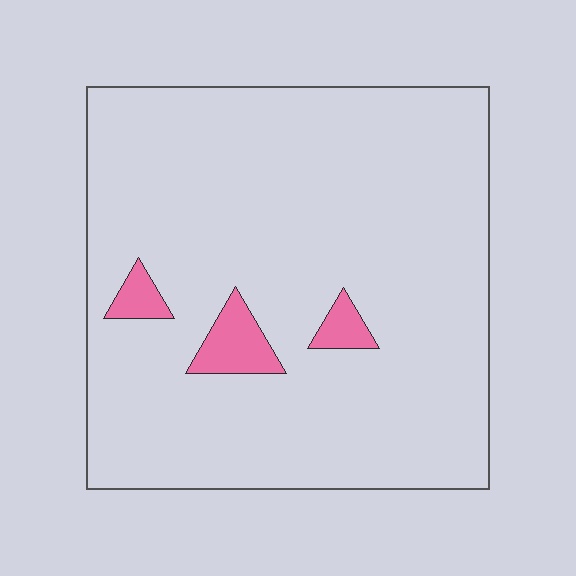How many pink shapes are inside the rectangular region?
3.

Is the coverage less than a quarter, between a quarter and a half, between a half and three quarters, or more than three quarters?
Less than a quarter.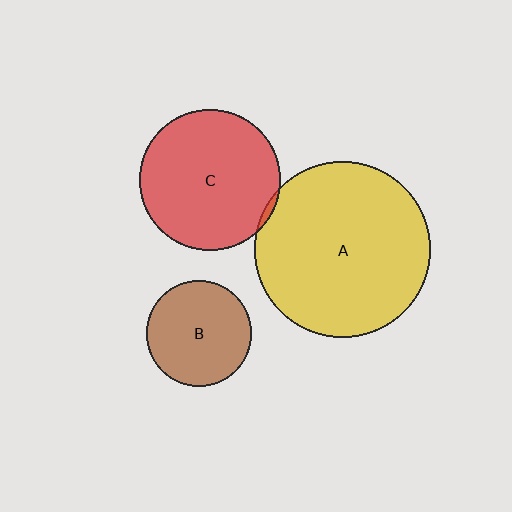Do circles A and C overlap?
Yes.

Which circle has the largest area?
Circle A (yellow).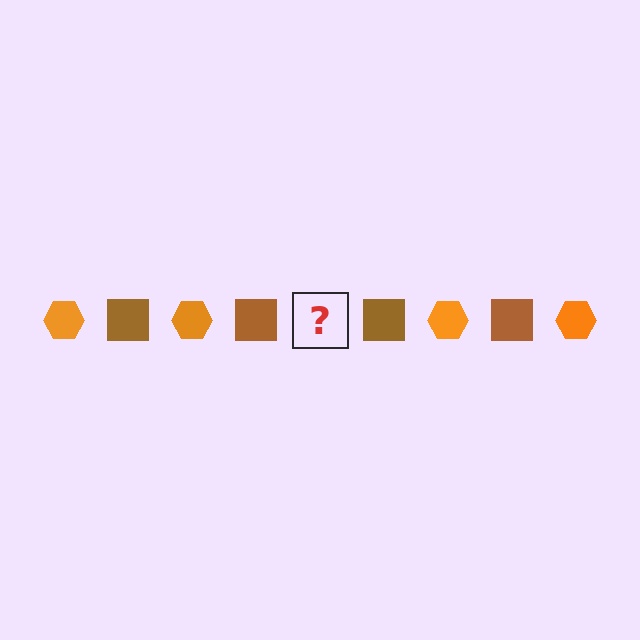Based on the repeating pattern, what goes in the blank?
The blank should be an orange hexagon.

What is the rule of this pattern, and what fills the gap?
The rule is that the pattern alternates between orange hexagon and brown square. The gap should be filled with an orange hexagon.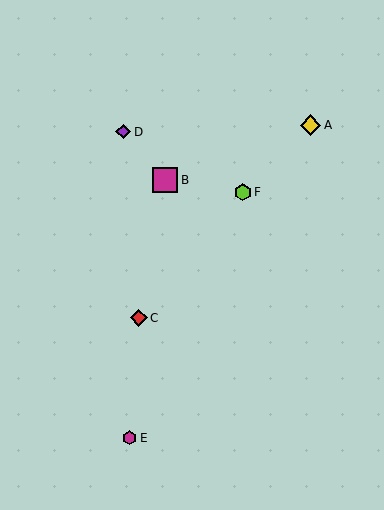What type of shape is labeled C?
Shape C is a red diamond.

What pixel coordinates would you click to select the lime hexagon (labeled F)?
Click at (243, 192) to select the lime hexagon F.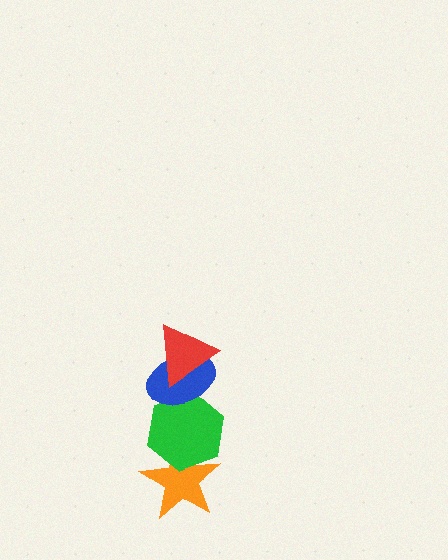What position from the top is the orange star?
The orange star is 4th from the top.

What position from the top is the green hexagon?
The green hexagon is 3rd from the top.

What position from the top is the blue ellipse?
The blue ellipse is 2nd from the top.